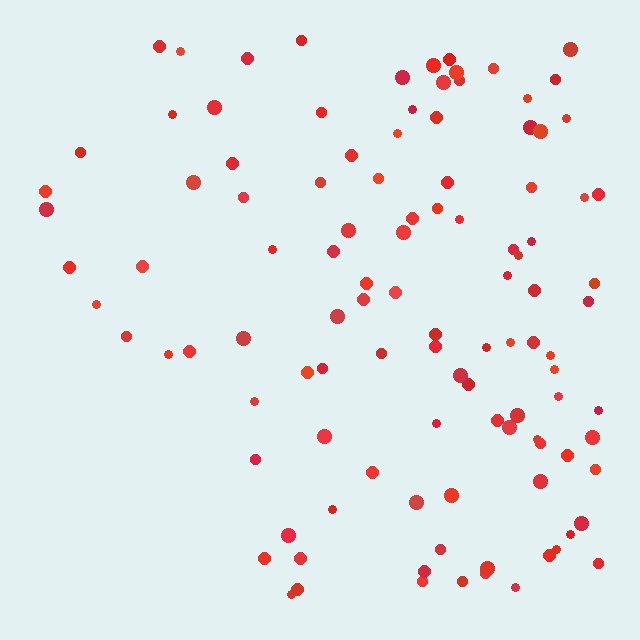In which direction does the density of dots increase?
From left to right, with the right side densest.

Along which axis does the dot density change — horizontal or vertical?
Horizontal.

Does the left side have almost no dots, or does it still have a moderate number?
Still a moderate number, just noticeably fewer than the right.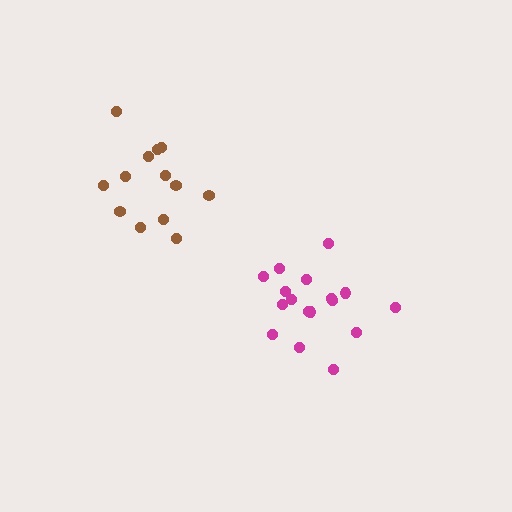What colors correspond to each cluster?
The clusters are colored: magenta, brown.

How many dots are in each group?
Group 1: 17 dots, Group 2: 13 dots (30 total).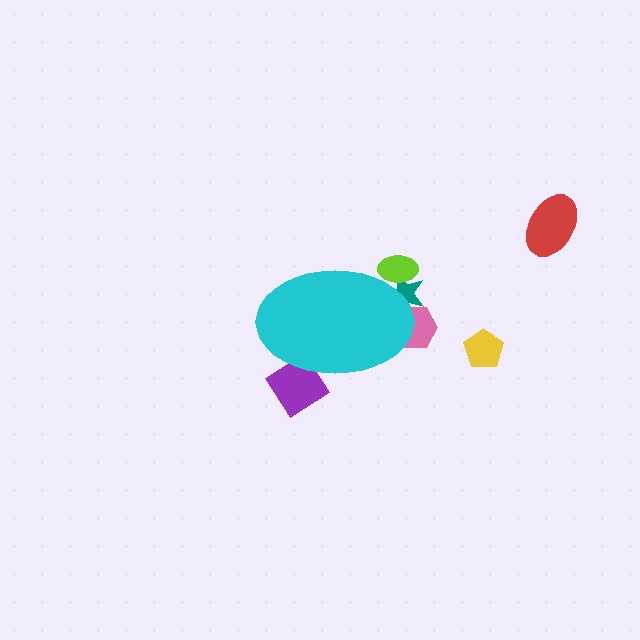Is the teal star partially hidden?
Yes, the teal star is partially hidden behind the cyan ellipse.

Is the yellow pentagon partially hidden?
No, the yellow pentagon is fully visible.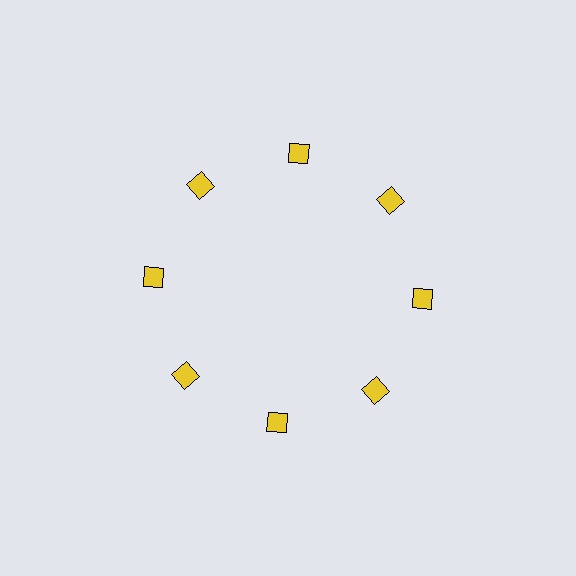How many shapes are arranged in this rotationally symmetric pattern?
There are 8 shapes, arranged in 8 groups of 1.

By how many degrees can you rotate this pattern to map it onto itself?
The pattern maps onto itself every 45 degrees of rotation.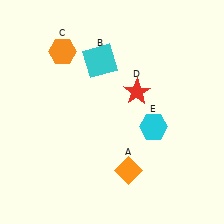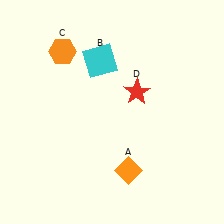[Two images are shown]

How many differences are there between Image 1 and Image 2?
There is 1 difference between the two images.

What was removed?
The cyan hexagon (E) was removed in Image 2.